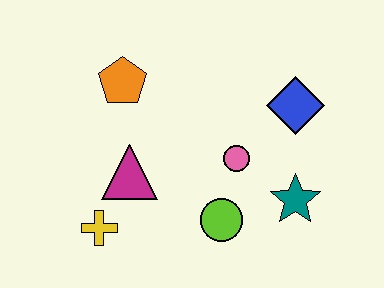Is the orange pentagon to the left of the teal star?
Yes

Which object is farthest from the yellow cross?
The blue diamond is farthest from the yellow cross.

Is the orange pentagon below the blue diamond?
No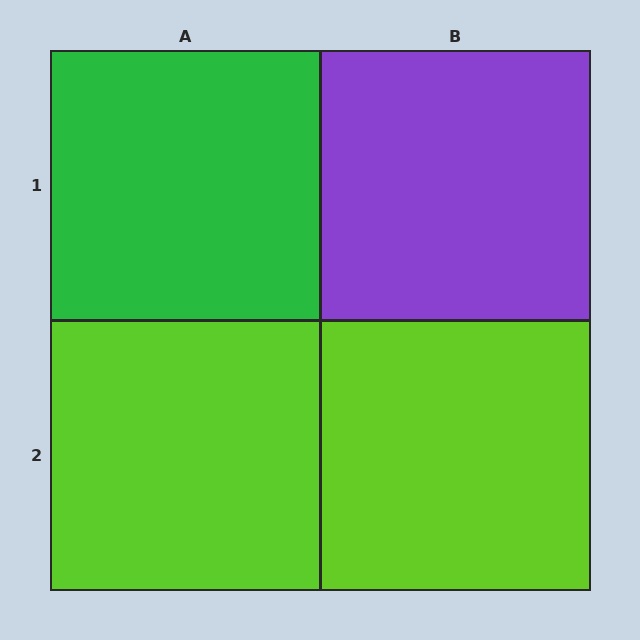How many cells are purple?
1 cell is purple.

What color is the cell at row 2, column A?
Lime.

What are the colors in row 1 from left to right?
Green, purple.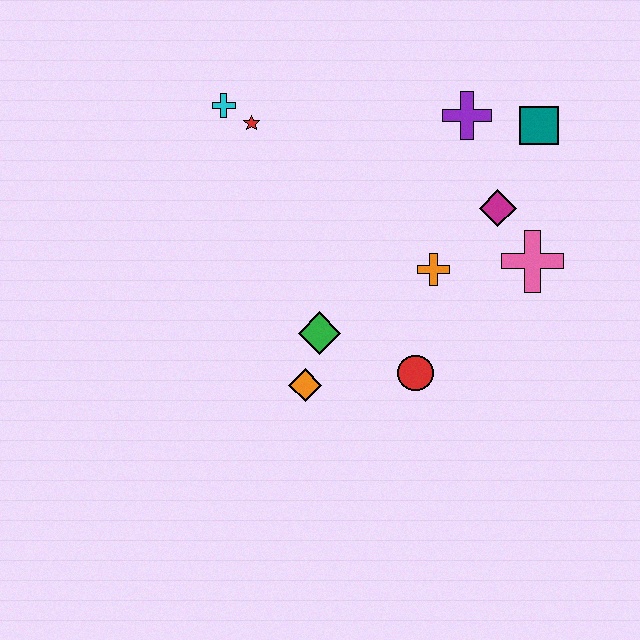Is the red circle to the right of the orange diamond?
Yes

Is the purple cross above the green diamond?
Yes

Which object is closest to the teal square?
The purple cross is closest to the teal square.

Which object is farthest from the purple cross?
The orange diamond is farthest from the purple cross.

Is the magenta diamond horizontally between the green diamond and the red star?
No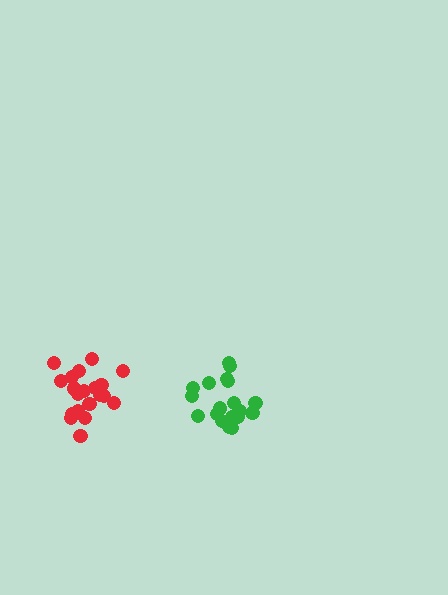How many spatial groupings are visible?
There are 2 spatial groupings.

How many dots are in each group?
Group 1: 20 dots, Group 2: 20 dots (40 total).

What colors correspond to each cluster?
The clusters are colored: green, red.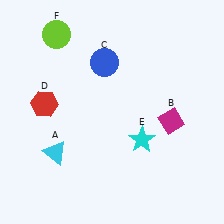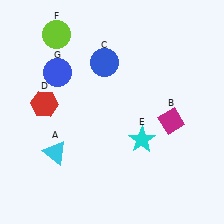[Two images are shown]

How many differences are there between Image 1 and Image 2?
There is 1 difference between the two images.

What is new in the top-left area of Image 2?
A blue circle (G) was added in the top-left area of Image 2.